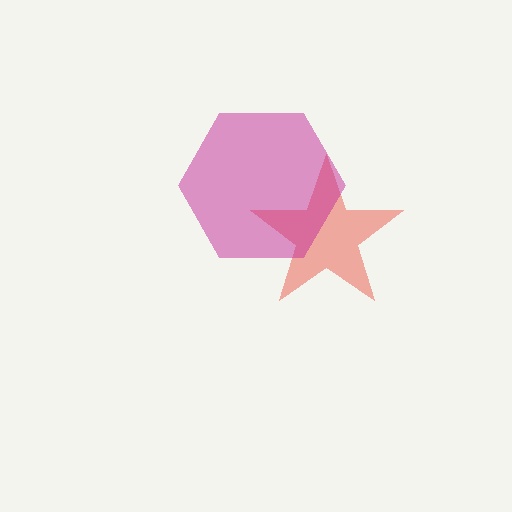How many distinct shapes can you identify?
There are 2 distinct shapes: a red star, a magenta hexagon.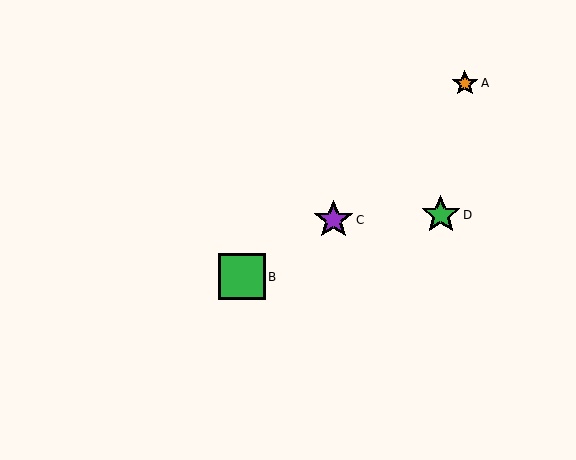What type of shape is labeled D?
Shape D is a green star.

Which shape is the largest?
The green square (labeled B) is the largest.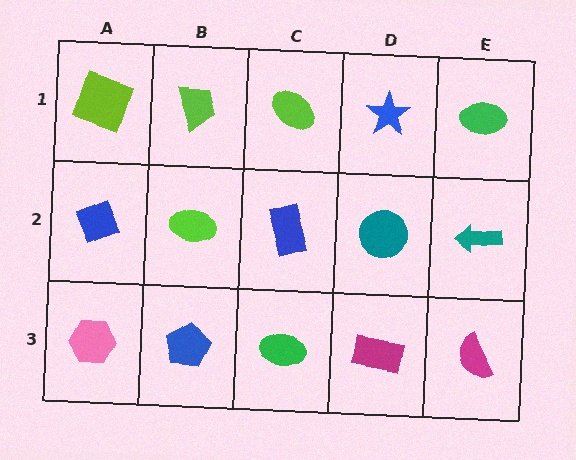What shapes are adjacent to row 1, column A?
A blue diamond (row 2, column A), a lime trapezoid (row 1, column B).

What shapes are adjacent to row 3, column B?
A lime ellipse (row 2, column B), a pink hexagon (row 3, column A), a green ellipse (row 3, column C).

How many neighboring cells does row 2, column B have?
4.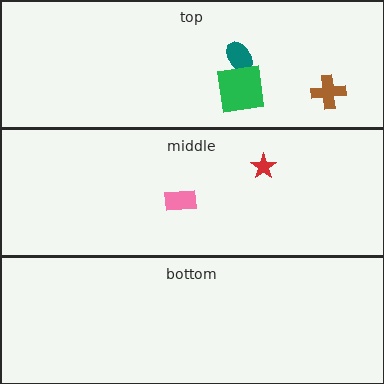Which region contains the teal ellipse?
The top region.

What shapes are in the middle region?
The red star, the pink rectangle.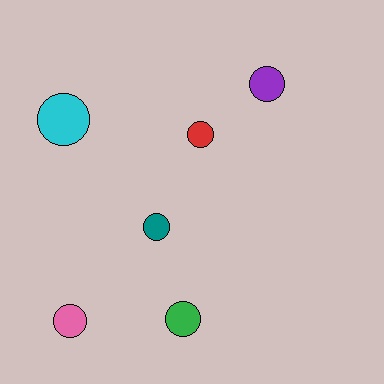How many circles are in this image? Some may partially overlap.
There are 6 circles.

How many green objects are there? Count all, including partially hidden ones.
There is 1 green object.